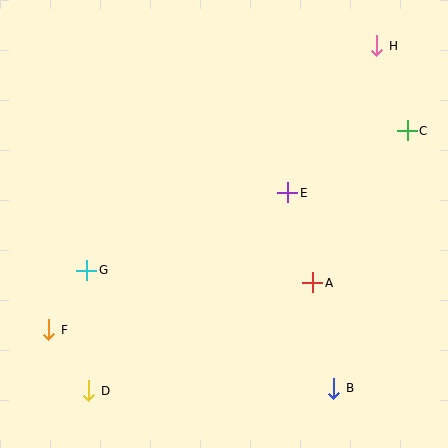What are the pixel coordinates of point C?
Point C is at (407, 131).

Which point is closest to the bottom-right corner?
Point B is closest to the bottom-right corner.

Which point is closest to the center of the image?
Point E at (288, 193) is closest to the center.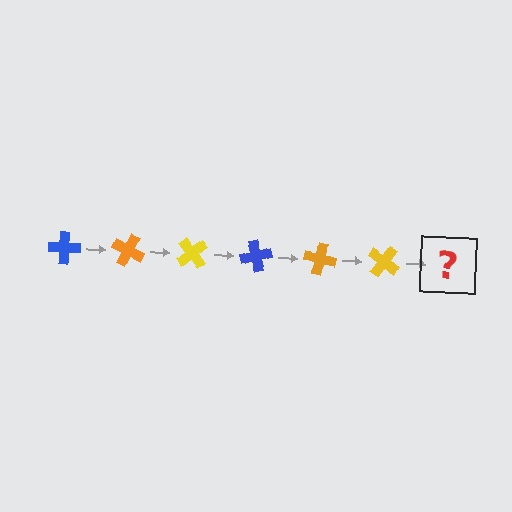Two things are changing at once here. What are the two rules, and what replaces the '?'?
The two rules are that it rotates 25 degrees each step and the color cycles through blue, orange, and yellow. The '?' should be a blue cross, rotated 150 degrees from the start.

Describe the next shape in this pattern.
It should be a blue cross, rotated 150 degrees from the start.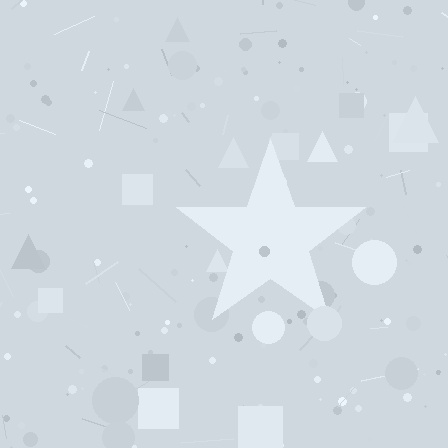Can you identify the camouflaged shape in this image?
The camouflaged shape is a star.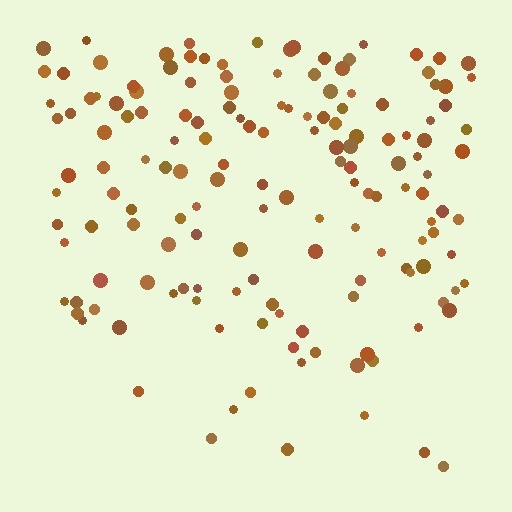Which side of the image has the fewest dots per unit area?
The bottom.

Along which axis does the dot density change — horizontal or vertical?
Vertical.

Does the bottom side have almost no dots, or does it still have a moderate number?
Still a moderate number, just noticeably fewer than the top.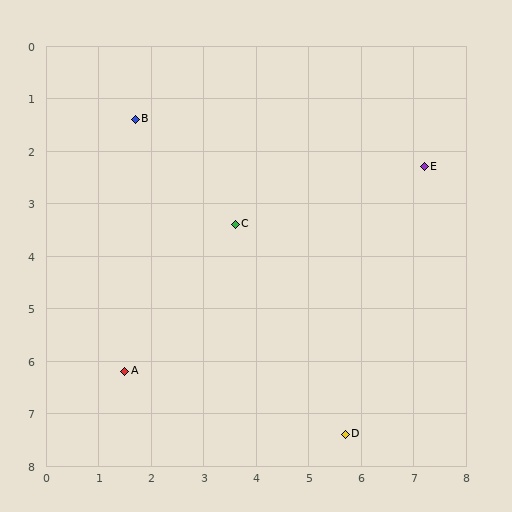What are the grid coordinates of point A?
Point A is at approximately (1.5, 6.2).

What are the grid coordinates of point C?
Point C is at approximately (3.6, 3.4).